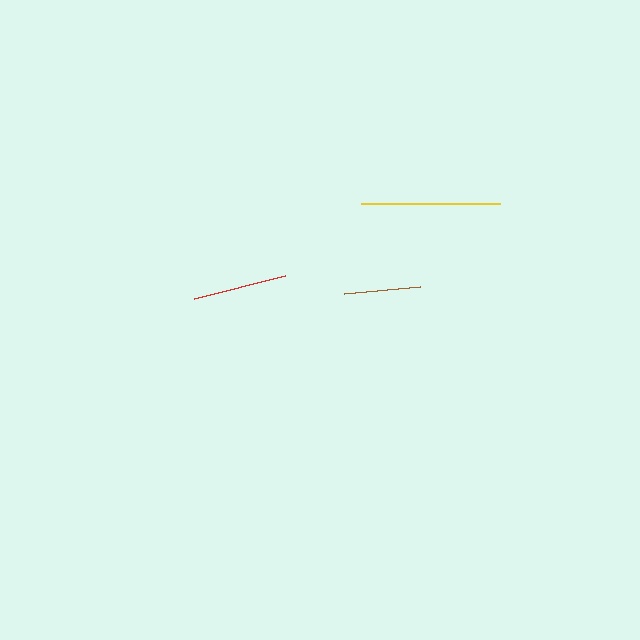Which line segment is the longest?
The yellow line is the longest at approximately 139 pixels.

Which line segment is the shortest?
The brown line is the shortest at approximately 76 pixels.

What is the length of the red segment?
The red segment is approximately 94 pixels long.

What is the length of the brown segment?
The brown segment is approximately 76 pixels long.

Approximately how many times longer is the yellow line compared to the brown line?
The yellow line is approximately 1.8 times the length of the brown line.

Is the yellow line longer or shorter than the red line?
The yellow line is longer than the red line.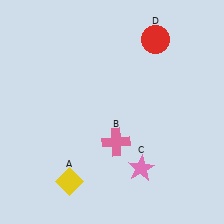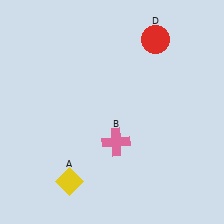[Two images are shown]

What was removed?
The pink star (C) was removed in Image 2.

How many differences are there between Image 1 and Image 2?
There is 1 difference between the two images.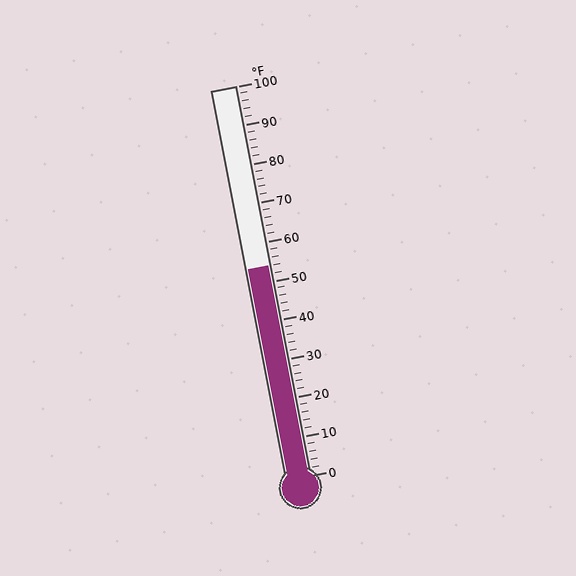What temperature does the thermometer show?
The thermometer shows approximately 54°F.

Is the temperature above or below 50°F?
The temperature is above 50°F.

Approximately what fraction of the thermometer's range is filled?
The thermometer is filled to approximately 55% of its range.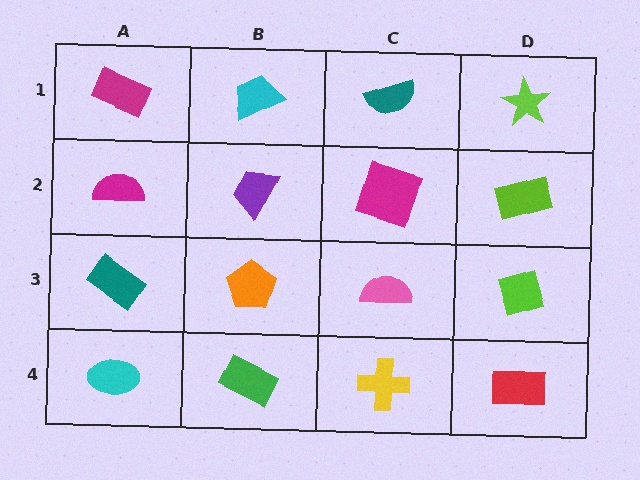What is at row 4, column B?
A green rectangle.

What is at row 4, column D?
A red rectangle.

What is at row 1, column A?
A magenta rectangle.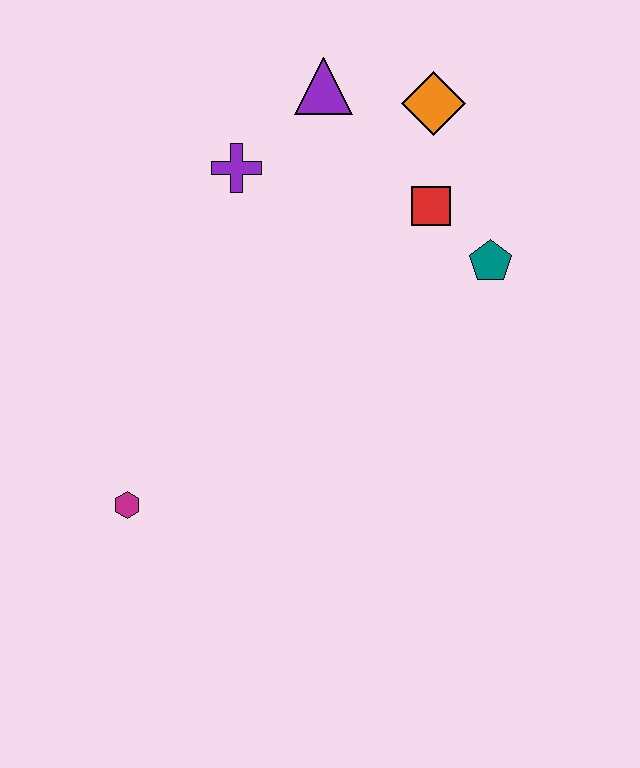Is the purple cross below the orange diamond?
Yes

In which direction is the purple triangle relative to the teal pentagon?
The purple triangle is above the teal pentagon.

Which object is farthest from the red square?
The magenta hexagon is farthest from the red square.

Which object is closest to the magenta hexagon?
The purple cross is closest to the magenta hexagon.